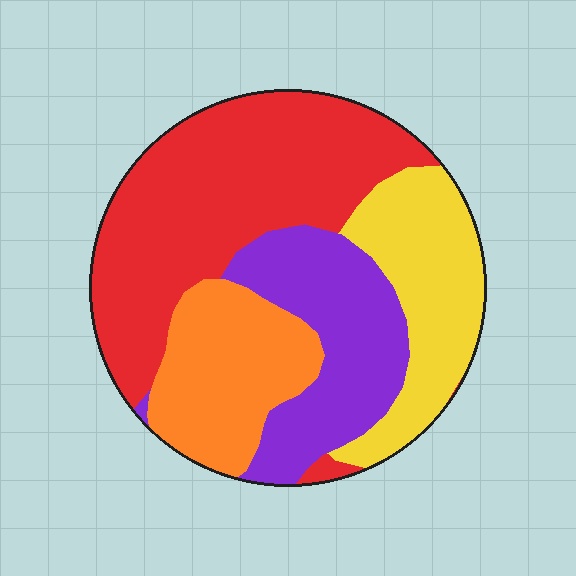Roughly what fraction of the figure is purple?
Purple covers about 20% of the figure.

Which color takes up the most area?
Red, at roughly 40%.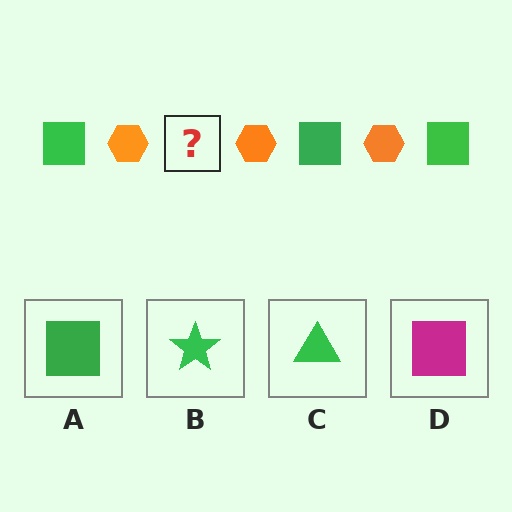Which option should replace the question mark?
Option A.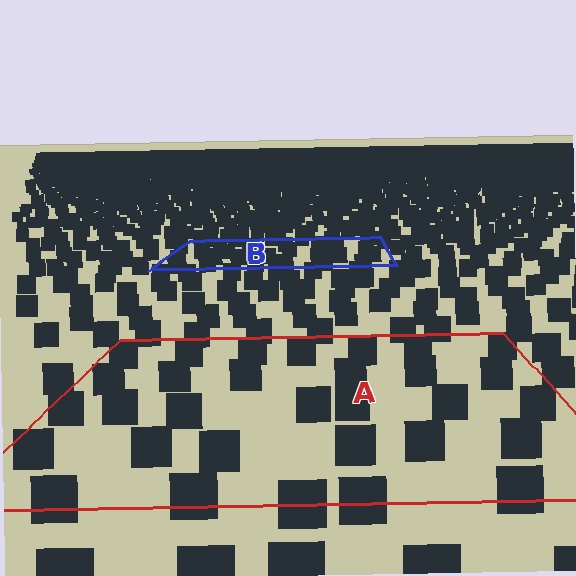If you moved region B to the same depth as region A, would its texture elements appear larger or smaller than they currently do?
They would appear larger. At a closer depth, the same texture elements are projected at a bigger on-screen size.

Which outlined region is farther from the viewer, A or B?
Region B is farther from the viewer — the texture elements inside it appear smaller and more densely packed.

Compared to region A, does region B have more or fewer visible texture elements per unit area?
Region B has more texture elements per unit area — they are packed more densely because it is farther away.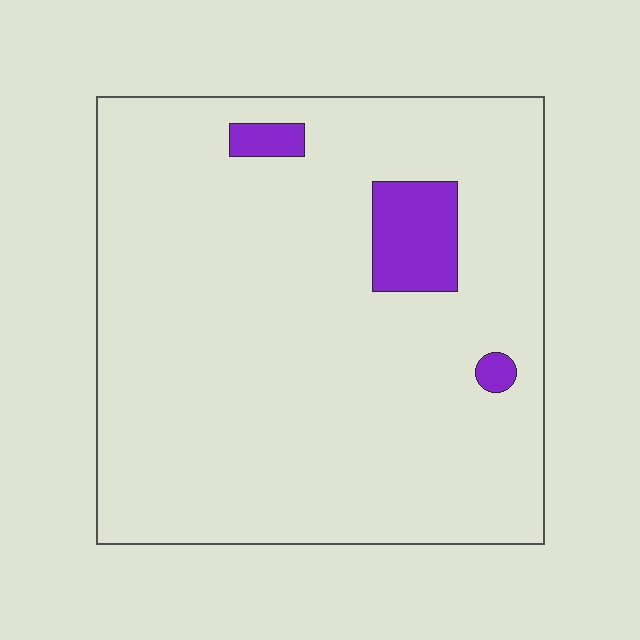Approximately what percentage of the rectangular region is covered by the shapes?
Approximately 5%.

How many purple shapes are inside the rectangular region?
3.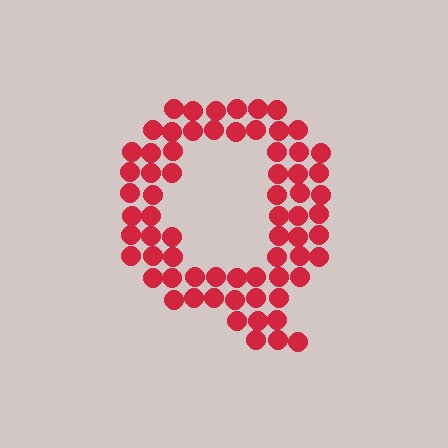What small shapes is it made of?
It is made of small circles.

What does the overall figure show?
The overall figure shows the letter Q.